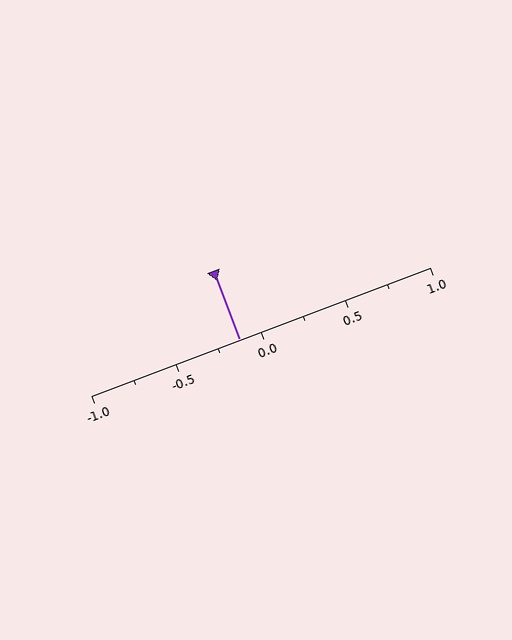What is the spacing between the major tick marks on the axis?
The major ticks are spaced 0.5 apart.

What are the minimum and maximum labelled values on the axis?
The axis runs from -1.0 to 1.0.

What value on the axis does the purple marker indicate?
The marker indicates approximately -0.12.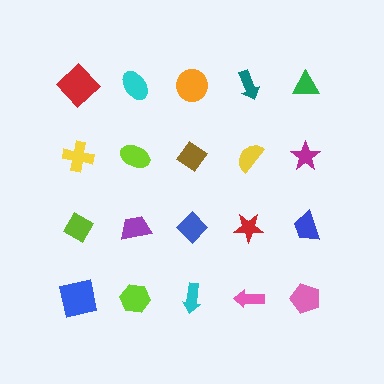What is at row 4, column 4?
A pink arrow.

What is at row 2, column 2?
A lime ellipse.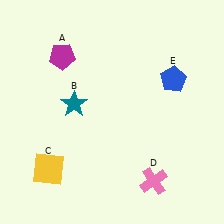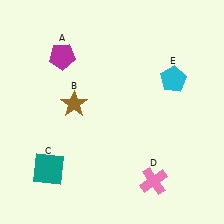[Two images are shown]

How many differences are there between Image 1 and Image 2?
There are 3 differences between the two images.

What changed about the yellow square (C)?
In Image 1, C is yellow. In Image 2, it changed to teal.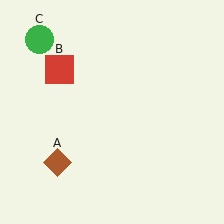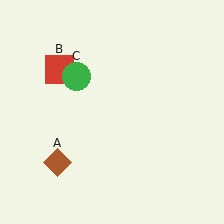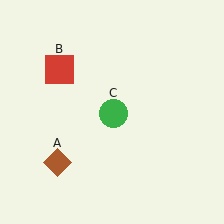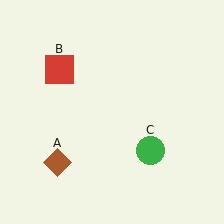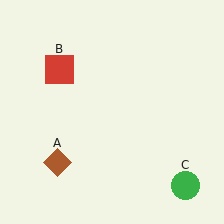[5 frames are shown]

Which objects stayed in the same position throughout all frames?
Brown diamond (object A) and red square (object B) remained stationary.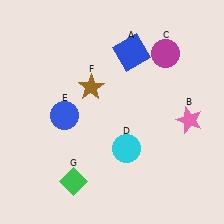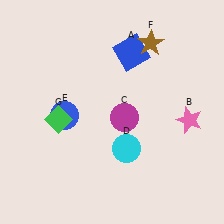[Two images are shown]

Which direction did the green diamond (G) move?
The green diamond (G) moved up.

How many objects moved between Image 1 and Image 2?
3 objects moved between the two images.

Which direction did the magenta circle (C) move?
The magenta circle (C) moved down.